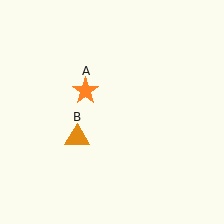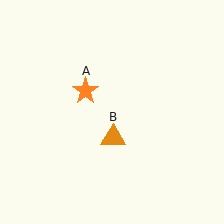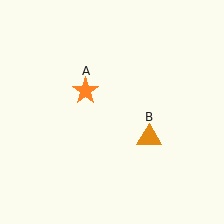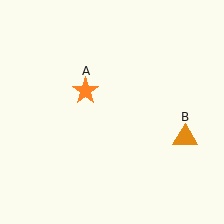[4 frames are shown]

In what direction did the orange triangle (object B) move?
The orange triangle (object B) moved right.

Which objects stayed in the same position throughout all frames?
Orange star (object A) remained stationary.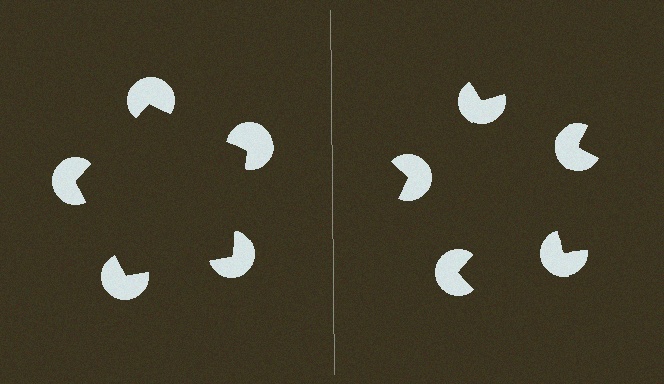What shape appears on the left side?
An illusory pentagon.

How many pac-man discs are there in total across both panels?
10 — 5 on each side.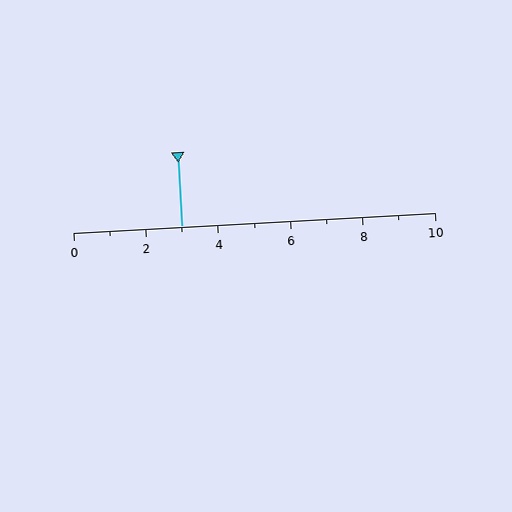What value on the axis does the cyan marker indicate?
The marker indicates approximately 3.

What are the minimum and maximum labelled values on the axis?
The axis runs from 0 to 10.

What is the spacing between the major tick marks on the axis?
The major ticks are spaced 2 apart.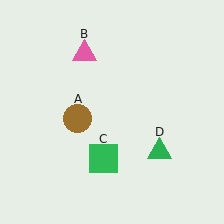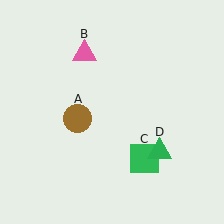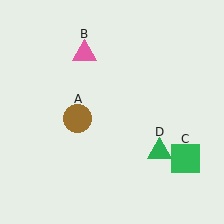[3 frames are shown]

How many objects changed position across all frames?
1 object changed position: green square (object C).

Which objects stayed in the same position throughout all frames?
Brown circle (object A) and pink triangle (object B) and green triangle (object D) remained stationary.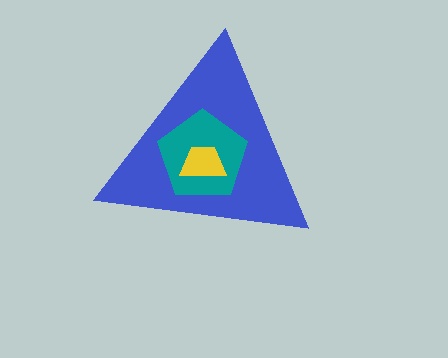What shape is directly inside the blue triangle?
The teal pentagon.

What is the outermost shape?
The blue triangle.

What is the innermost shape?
The yellow trapezoid.